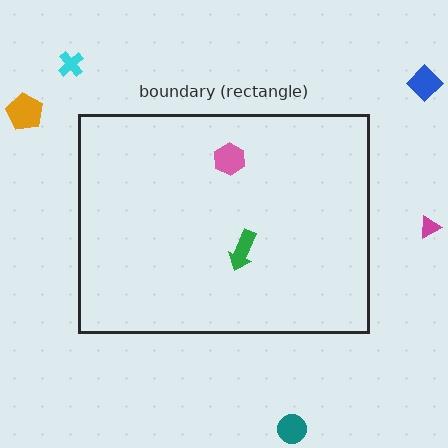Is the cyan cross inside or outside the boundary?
Outside.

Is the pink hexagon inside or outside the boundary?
Inside.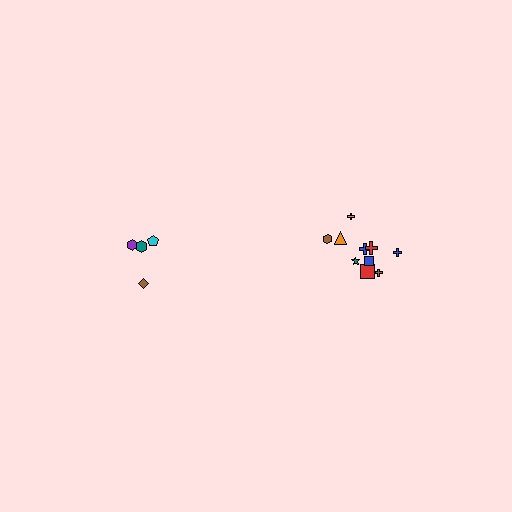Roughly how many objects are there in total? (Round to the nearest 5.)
Roughly 15 objects in total.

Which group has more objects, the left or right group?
The right group.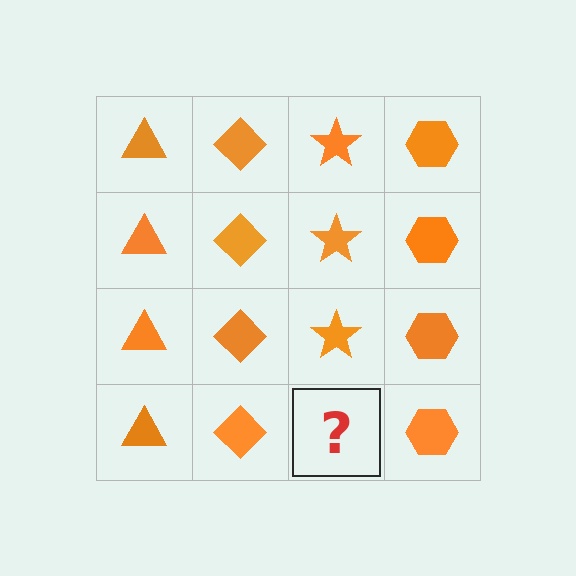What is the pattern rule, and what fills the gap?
The rule is that each column has a consistent shape. The gap should be filled with an orange star.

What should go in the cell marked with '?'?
The missing cell should contain an orange star.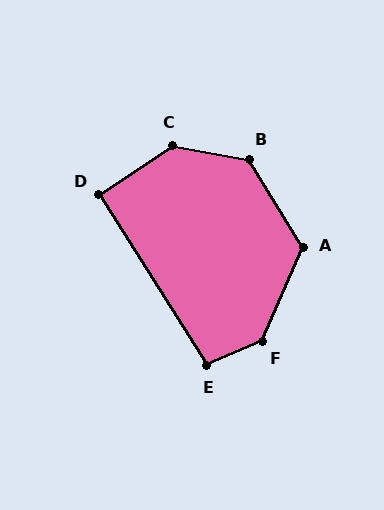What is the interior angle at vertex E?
Approximately 99 degrees (obtuse).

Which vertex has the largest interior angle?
F, at approximately 137 degrees.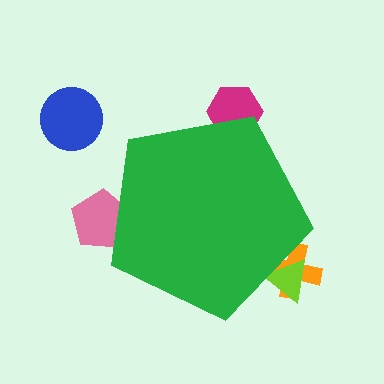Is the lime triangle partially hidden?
Yes, the lime triangle is partially hidden behind the green pentagon.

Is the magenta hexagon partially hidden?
Yes, the magenta hexagon is partially hidden behind the green pentagon.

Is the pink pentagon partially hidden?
Yes, the pink pentagon is partially hidden behind the green pentagon.